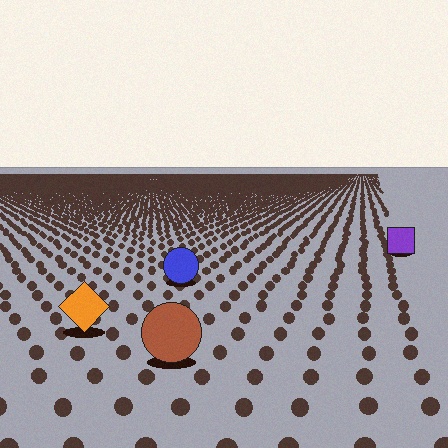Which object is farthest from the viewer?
The purple square is farthest from the viewer. It appears smaller and the ground texture around it is denser.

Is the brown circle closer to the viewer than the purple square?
Yes. The brown circle is closer — you can tell from the texture gradient: the ground texture is coarser near it.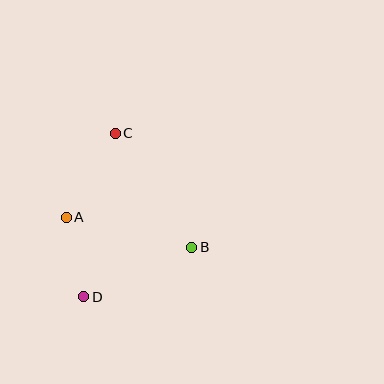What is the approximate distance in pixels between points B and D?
The distance between B and D is approximately 119 pixels.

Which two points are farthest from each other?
Points C and D are farthest from each other.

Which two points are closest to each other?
Points A and D are closest to each other.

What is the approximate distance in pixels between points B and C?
The distance between B and C is approximately 137 pixels.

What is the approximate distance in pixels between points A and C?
The distance between A and C is approximately 97 pixels.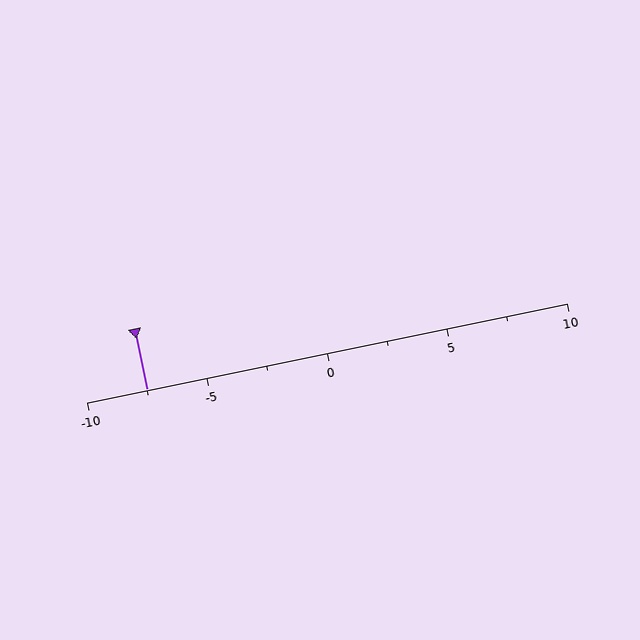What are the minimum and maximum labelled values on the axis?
The axis runs from -10 to 10.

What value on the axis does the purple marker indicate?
The marker indicates approximately -7.5.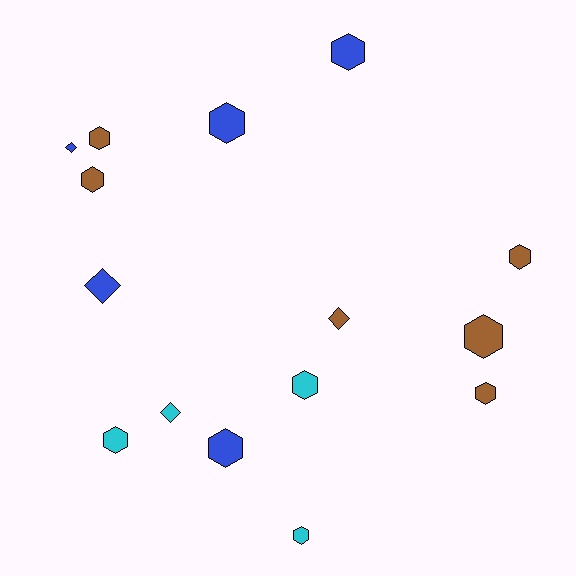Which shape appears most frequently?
Hexagon, with 11 objects.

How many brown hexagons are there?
There are 5 brown hexagons.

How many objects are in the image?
There are 15 objects.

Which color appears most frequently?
Brown, with 6 objects.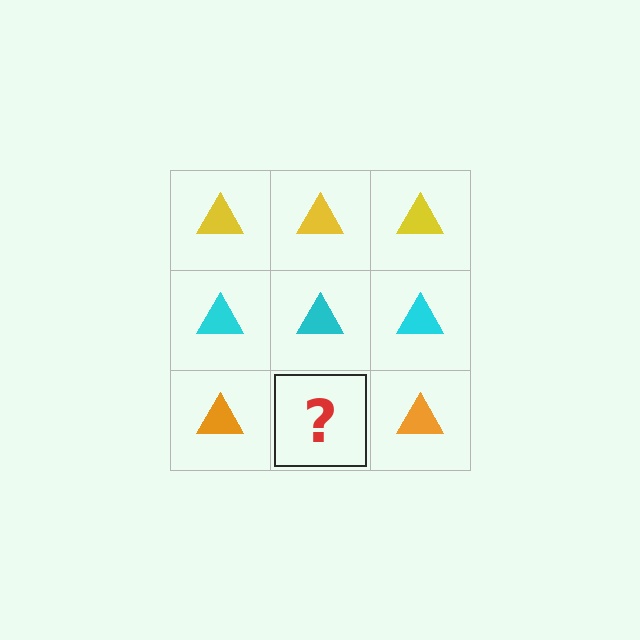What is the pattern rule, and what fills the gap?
The rule is that each row has a consistent color. The gap should be filled with an orange triangle.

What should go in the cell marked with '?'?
The missing cell should contain an orange triangle.